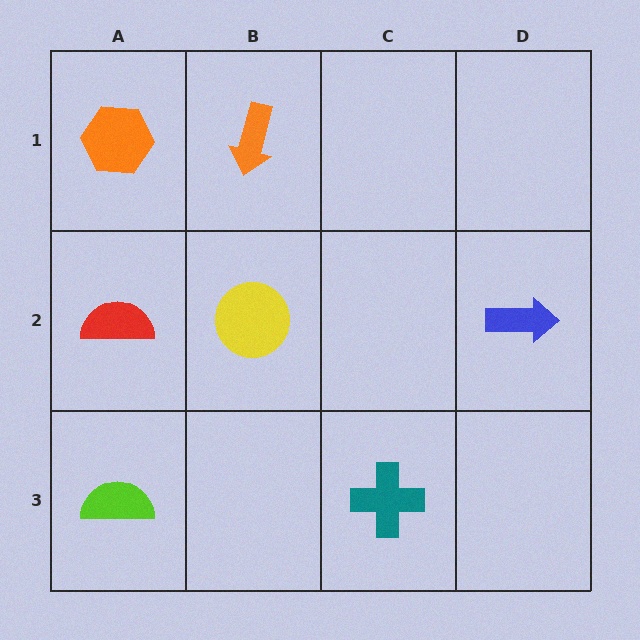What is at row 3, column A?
A lime semicircle.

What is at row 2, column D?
A blue arrow.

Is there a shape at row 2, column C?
No, that cell is empty.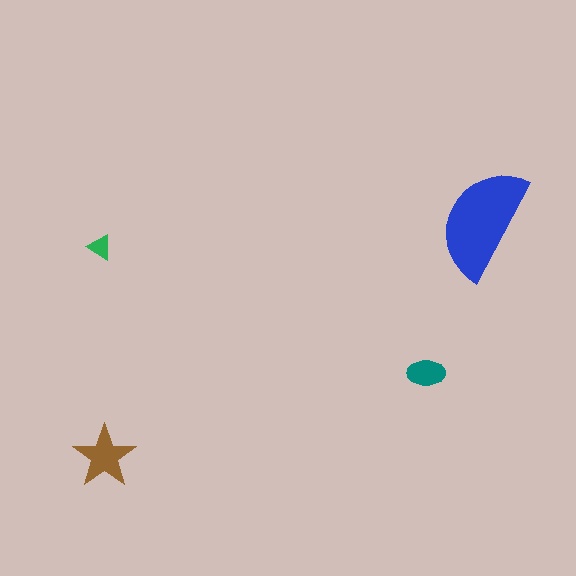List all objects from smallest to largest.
The green triangle, the teal ellipse, the brown star, the blue semicircle.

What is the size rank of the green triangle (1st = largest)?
4th.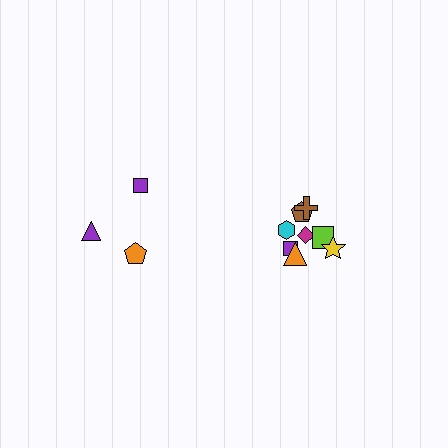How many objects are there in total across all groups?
There are 11 objects.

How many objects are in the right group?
There are 8 objects.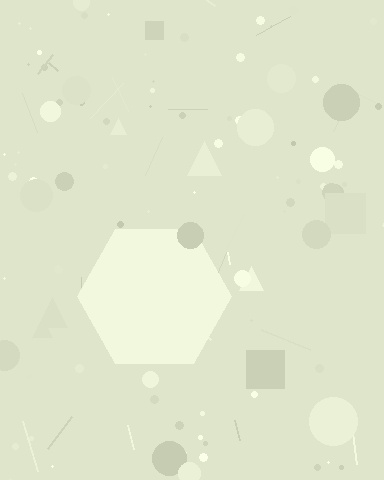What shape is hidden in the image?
A hexagon is hidden in the image.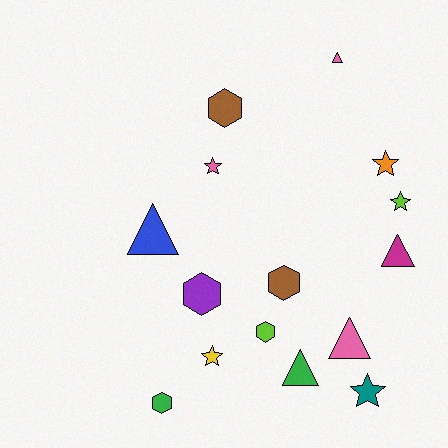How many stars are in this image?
There are 5 stars.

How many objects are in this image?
There are 15 objects.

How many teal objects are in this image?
There is 1 teal object.